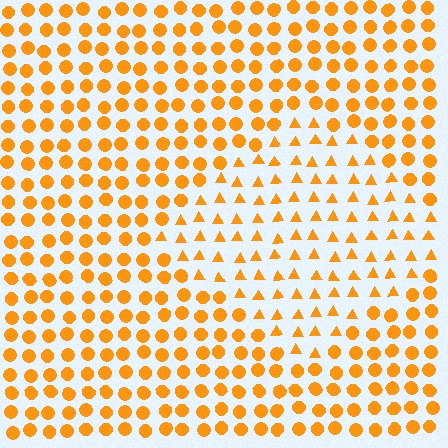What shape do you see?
I see a diamond.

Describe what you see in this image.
The image is filled with small orange elements arranged in a uniform grid. A diamond-shaped region contains triangles, while the surrounding area contains circles. The boundary is defined purely by the change in element shape.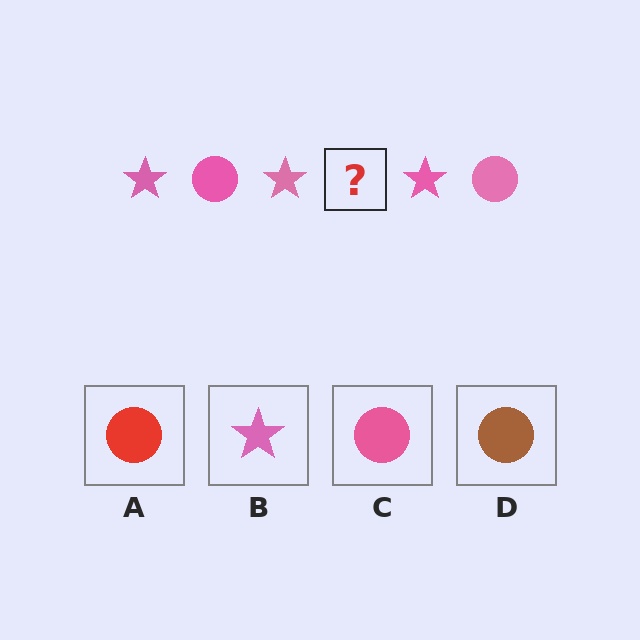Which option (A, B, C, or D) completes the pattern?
C.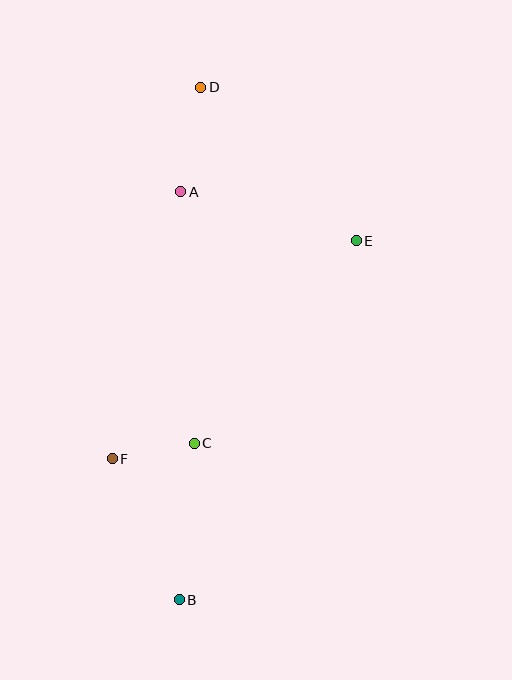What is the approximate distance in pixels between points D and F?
The distance between D and F is approximately 382 pixels.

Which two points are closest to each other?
Points C and F are closest to each other.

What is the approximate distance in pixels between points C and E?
The distance between C and E is approximately 259 pixels.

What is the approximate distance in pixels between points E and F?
The distance between E and F is approximately 327 pixels.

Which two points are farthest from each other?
Points B and D are farthest from each other.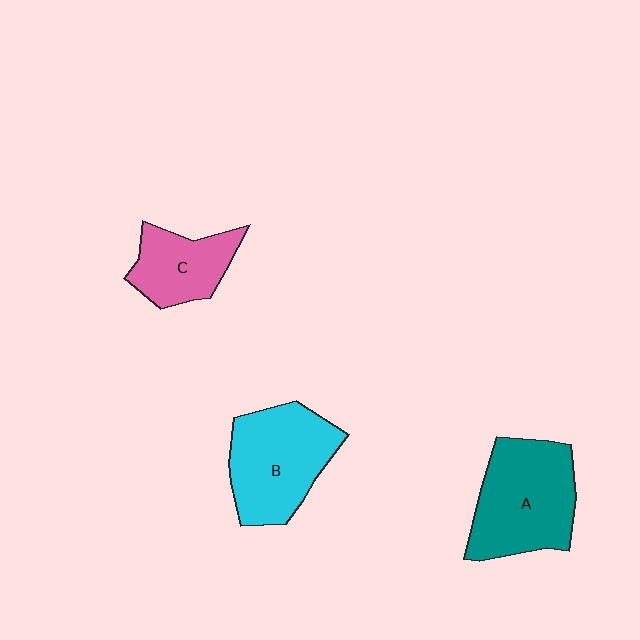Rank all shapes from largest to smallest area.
From largest to smallest: A (teal), B (cyan), C (pink).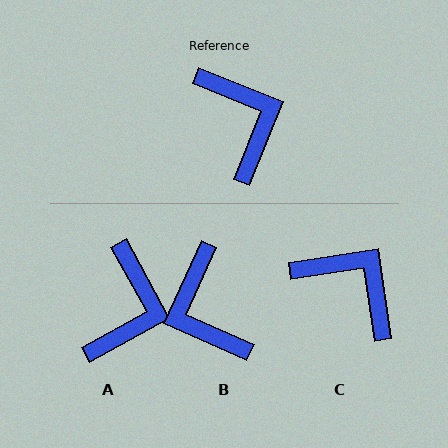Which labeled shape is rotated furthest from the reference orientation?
B, about 178 degrees away.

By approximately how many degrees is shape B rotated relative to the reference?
Approximately 178 degrees counter-clockwise.